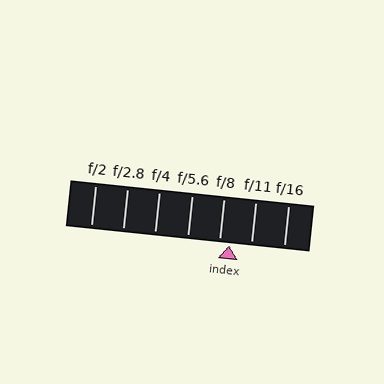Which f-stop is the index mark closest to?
The index mark is closest to f/8.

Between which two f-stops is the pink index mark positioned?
The index mark is between f/8 and f/11.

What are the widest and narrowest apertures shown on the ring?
The widest aperture shown is f/2 and the narrowest is f/16.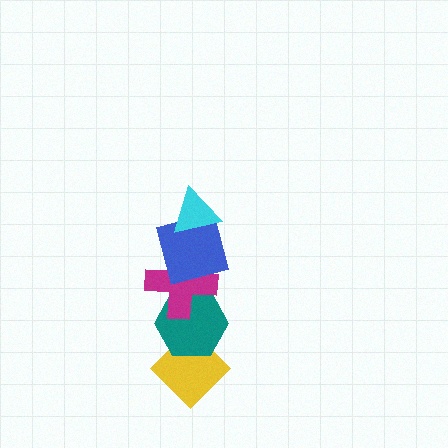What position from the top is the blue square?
The blue square is 2nd from the top.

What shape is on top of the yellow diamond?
The teal hexagon is on top of the yellow diamond.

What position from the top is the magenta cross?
The magenta cross is 3rd from the top.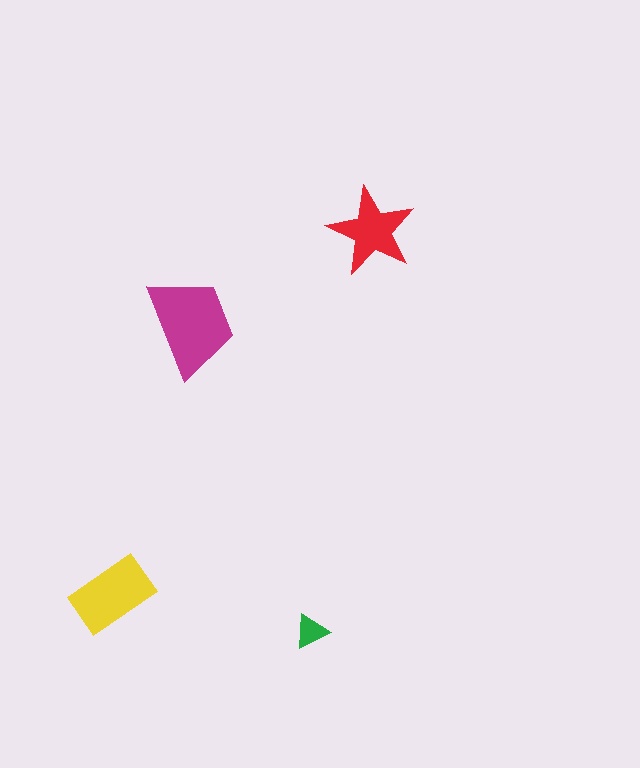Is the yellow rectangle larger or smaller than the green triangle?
Larger.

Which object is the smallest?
The green triangle.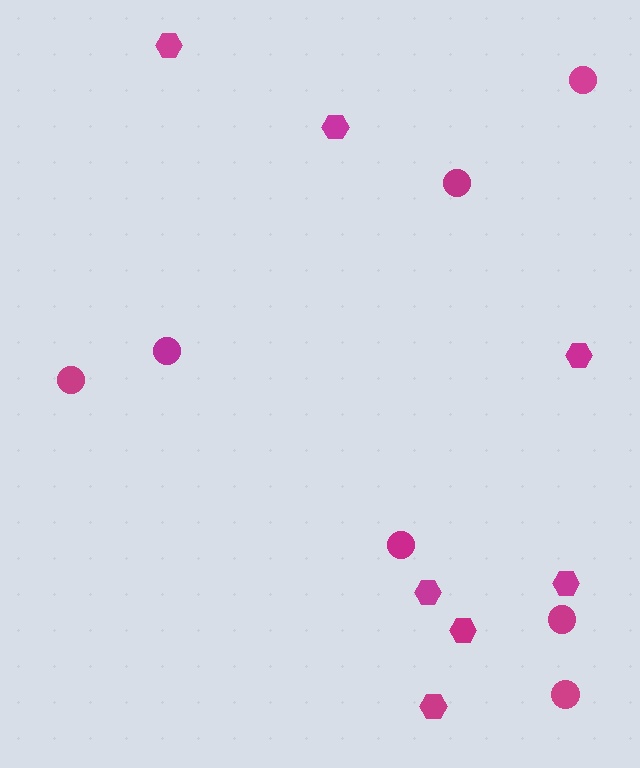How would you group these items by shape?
There are 2 groups: one group of hexagons (7) and one group of circles (7).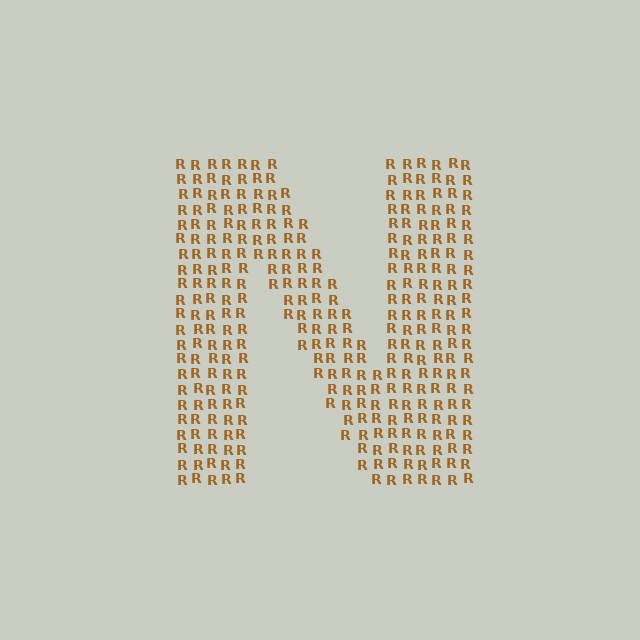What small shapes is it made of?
It is made of small letter R's.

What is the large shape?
The large shape is the letter N.